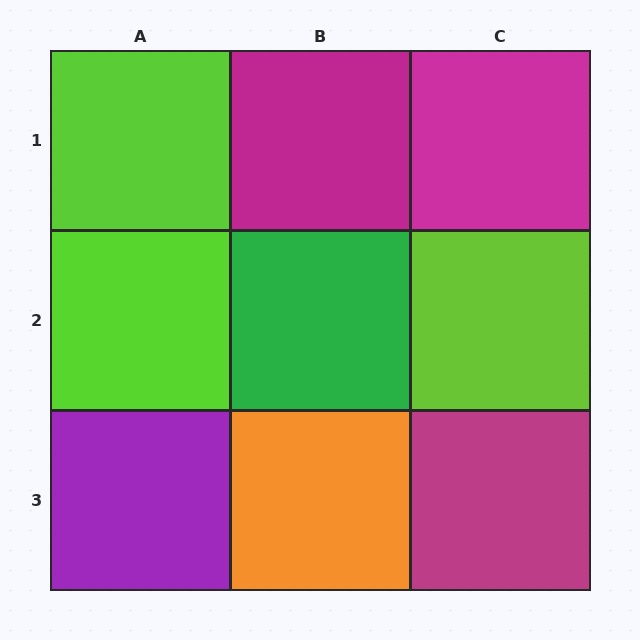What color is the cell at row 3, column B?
Orange.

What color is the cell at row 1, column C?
Magenta.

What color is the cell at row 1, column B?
Magenta.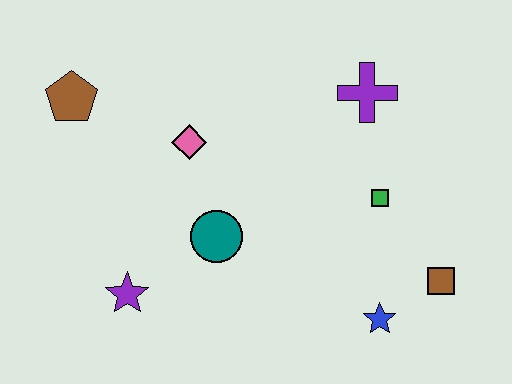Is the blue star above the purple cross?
No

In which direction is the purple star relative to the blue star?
The purple star is to the left of the blue star.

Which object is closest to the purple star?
The teal circle is closest to the purple star.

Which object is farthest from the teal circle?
The brown square is farthest from the teal circle.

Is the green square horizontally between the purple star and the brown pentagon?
No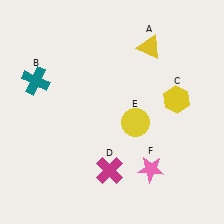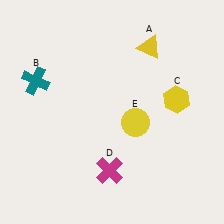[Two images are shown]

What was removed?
The pink star (F) was removed in Image 2.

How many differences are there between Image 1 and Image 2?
There is 1 difference between the two images.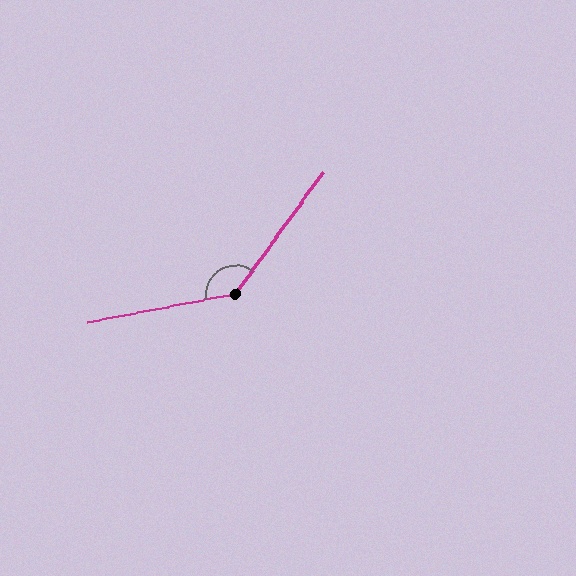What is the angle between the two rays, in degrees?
Approximately 136 degrees.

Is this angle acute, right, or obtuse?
It is obtuse.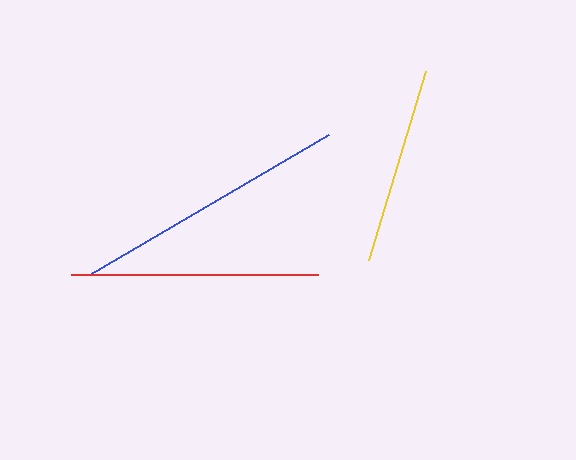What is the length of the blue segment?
The blue segment is approximately 277 pixels long.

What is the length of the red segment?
The red segment is approximately 247 pixels long.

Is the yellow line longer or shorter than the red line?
The red line is longer than the yellow line.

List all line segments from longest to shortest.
From longest to shortest: blue, red, yellow.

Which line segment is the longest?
The blue line is the longest at approximately 277 pixels.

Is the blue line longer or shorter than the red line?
The blue line is longer than the red line.